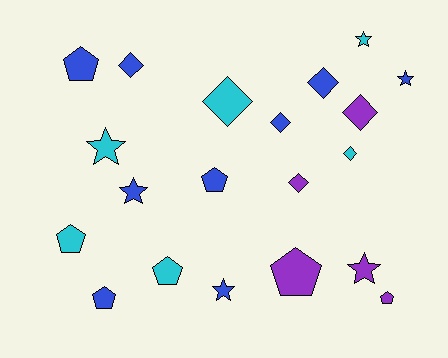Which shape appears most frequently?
Diamond, with 7 objects.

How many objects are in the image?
There are 20 objects.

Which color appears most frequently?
Blue, with 9 objects.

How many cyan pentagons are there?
There are 2 cyan pentagons.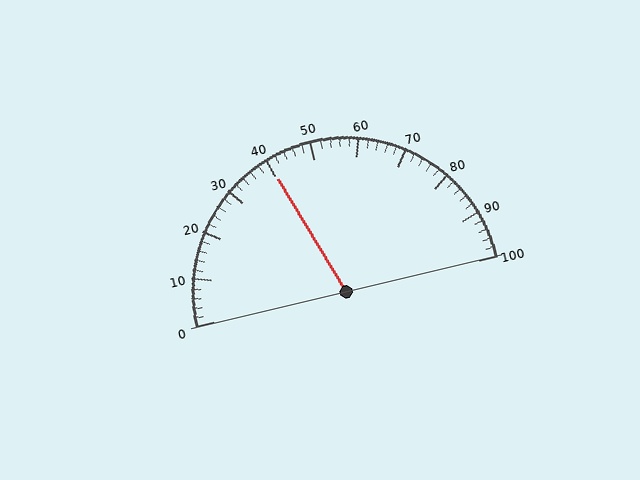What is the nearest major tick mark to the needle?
The nearest major tick mark is 40.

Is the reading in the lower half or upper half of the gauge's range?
The reading is in the lower half of the range (0 to 100).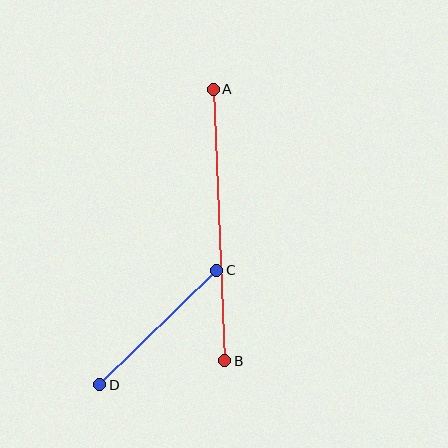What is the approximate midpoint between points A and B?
The midpoint is at approximately (219, 225) pixels.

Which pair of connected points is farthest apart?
Points A and B are farthest apart.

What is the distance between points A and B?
The distance is approximately 271 pixels.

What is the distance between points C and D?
The distance is approximately 164 pixels.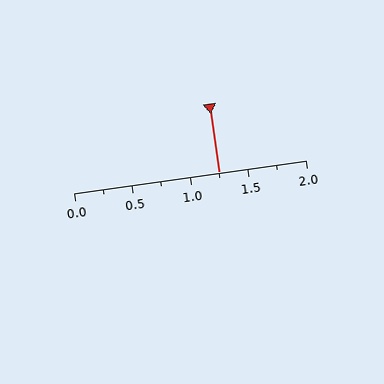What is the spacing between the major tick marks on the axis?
The major ticks are spaced 0.5 apart.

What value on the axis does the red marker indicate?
The marker indicates approximately 1.25.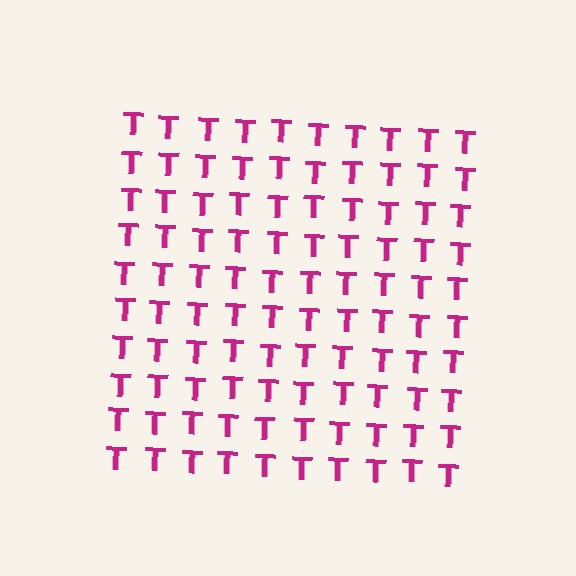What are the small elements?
The small elements are letter T's.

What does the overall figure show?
The overall figure shows a square.